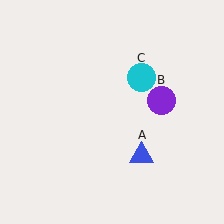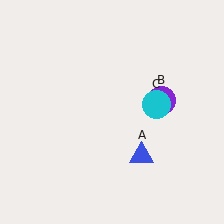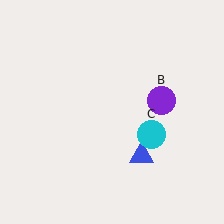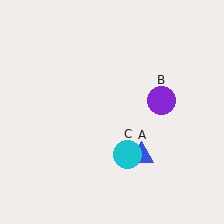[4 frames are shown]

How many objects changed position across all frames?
1 object changed position: cyan circle (object C).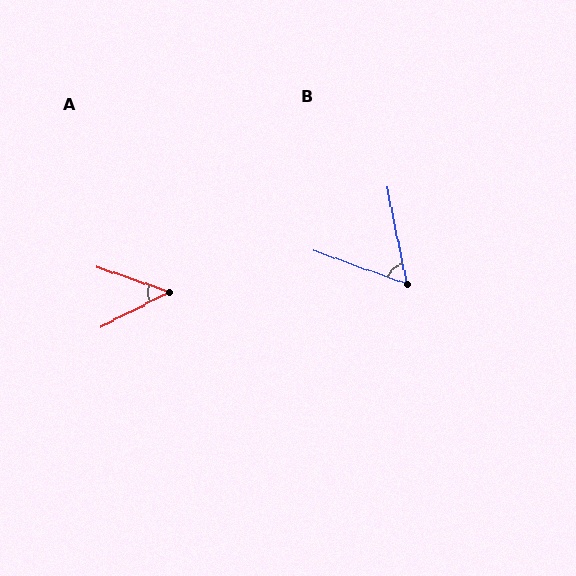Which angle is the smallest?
A, at approximately 46 degrees.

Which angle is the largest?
B, at approximately 59 degrees.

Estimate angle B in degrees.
Approximately 59 degrees.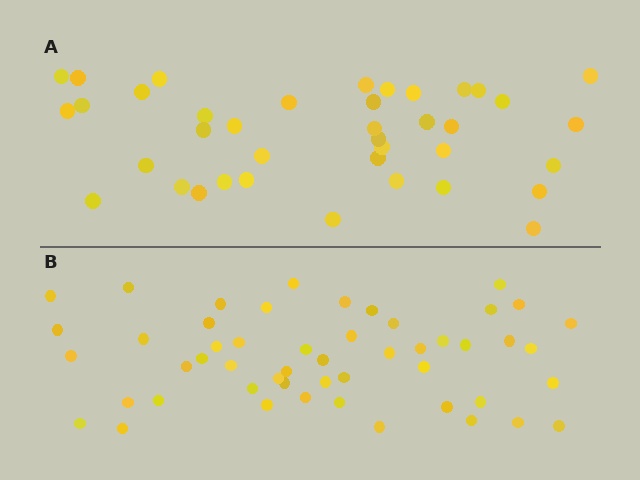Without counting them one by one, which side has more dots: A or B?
Region B (the bottom region) has more dots.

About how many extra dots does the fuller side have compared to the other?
Region B has roughly 12 or so more dots than region A.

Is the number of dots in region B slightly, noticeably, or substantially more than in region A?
Region B has noticeably more, but not dramatically so. The ratio is roughly 1.3 to 1.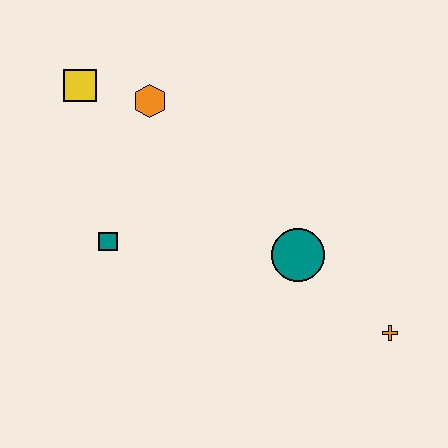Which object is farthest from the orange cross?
The yellow square is farthest from the orange cross.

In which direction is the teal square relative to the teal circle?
The teal square is to the left of the teal circle.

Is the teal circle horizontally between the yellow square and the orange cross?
Yes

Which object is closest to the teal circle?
The orange cross is closest to the teal circle.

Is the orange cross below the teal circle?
Yes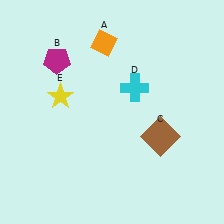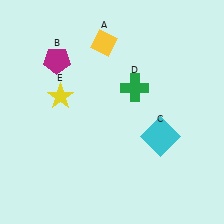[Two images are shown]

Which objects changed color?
A changed from orange to yellow. C changed from brown to cyan. D changed from cyan to green.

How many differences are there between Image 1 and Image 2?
There are 3 differences between the two images.